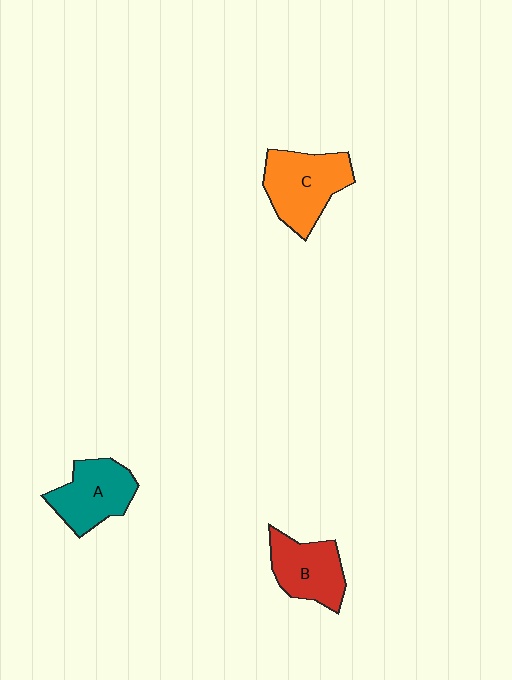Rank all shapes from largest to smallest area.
From largest to smallest: C (orange), A (teal), B (red).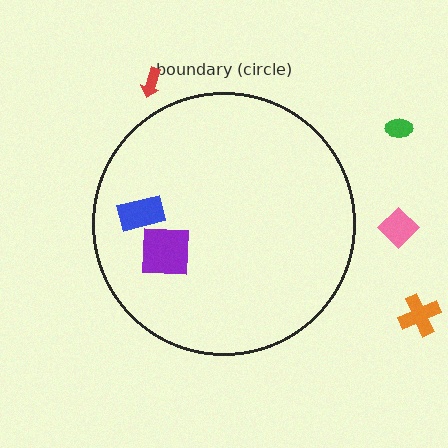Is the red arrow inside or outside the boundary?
Outside.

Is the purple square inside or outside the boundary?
Inside.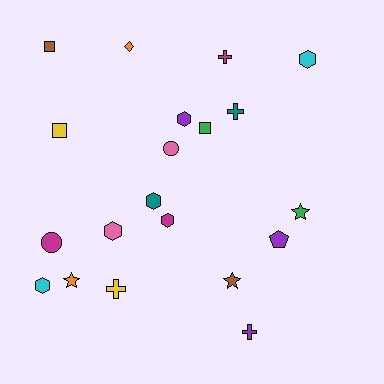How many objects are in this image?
There are 20 objects.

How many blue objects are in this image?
There are no blue objects.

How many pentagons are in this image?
There is 1 pentagon.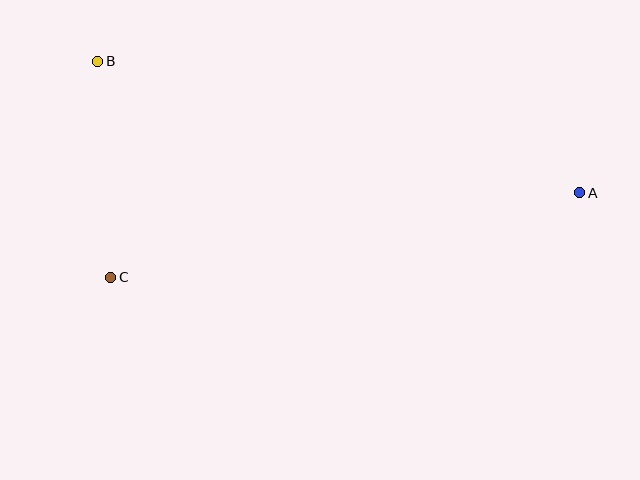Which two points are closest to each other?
Points B and C are closest to each other.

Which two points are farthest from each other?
Points A and B are farthest from each other.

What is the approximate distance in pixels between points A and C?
The distance between A and C is approximately 477 pixels.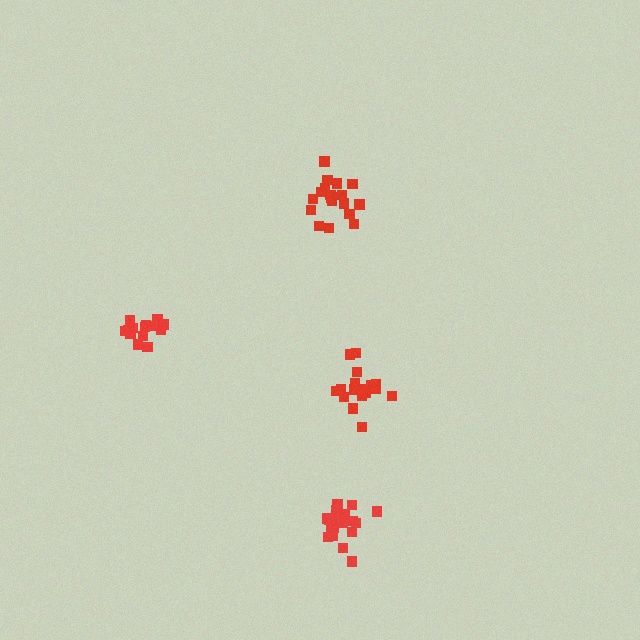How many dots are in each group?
Group 1: 15 dots, Group 2: 20 dots, Group 3: 18 dots, Group 4: 19 dots (72 total).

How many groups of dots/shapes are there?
There are 4 groups.